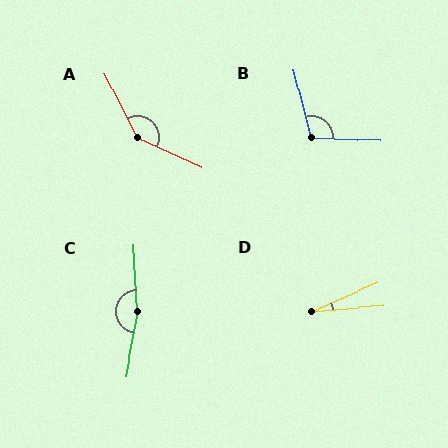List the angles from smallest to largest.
D (19°), B (107°), A (141°), C (166°).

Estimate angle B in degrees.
Approximately 107 degrees.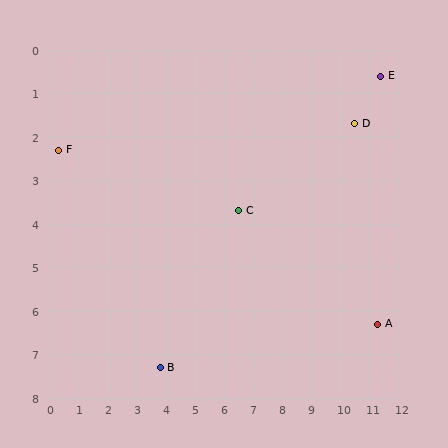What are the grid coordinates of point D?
Point D is at approximately (10.5, 1.7).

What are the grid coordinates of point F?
Point F is at approximately (0.3, 2.3).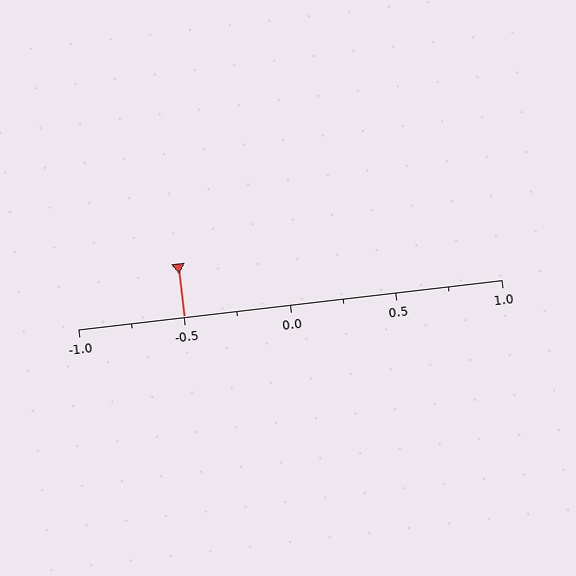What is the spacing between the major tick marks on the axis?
The major ticks are spaced 0.5 apart.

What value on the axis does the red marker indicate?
The marker indicates approximately -0.5.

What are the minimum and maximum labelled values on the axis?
The axis runs from -1.0 to 1.0.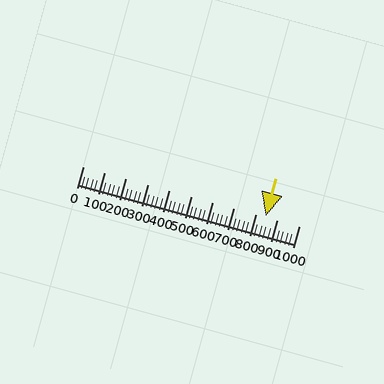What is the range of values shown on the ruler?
The ruler shows values from 0 to 1000.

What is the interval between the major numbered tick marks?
The major tick marks are spaced 100 units apart.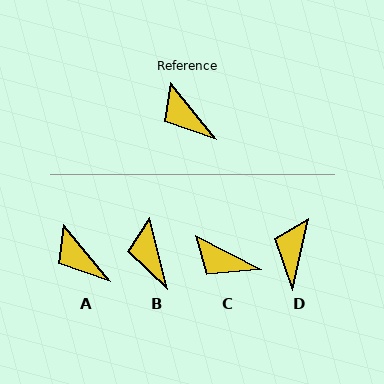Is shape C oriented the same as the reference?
No, it is off by about 25 degrees.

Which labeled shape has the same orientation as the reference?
A.